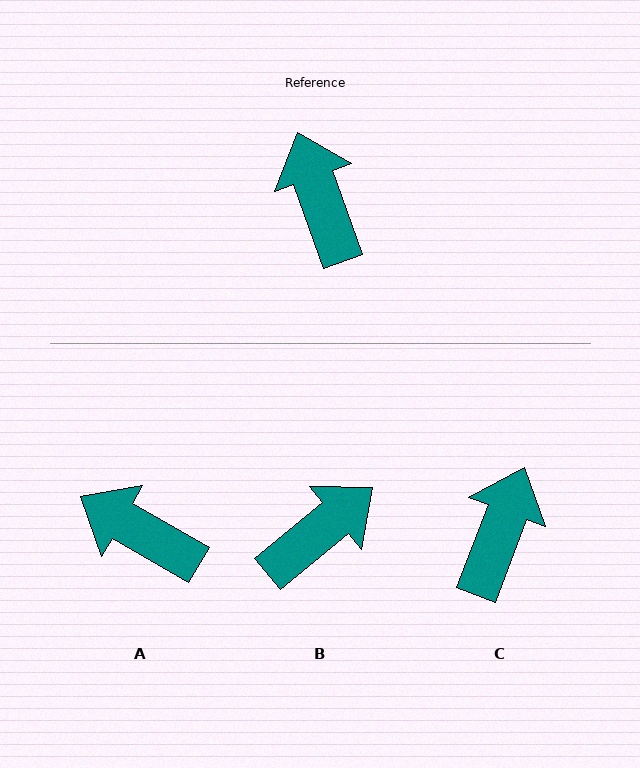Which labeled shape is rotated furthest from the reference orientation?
B, about 70 degrees away.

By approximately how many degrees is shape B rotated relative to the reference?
Approximately 70 degrees clockwise.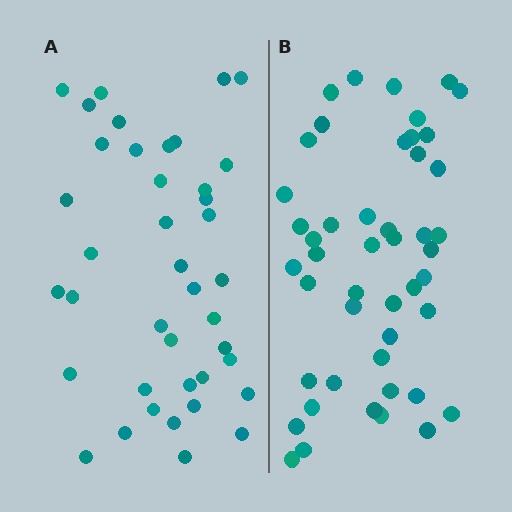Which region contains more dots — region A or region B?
Region B (the right region) has more dots.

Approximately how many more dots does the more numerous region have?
Region B has roughly 8 or so more dots than region A.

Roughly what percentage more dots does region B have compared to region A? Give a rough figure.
About 20% more.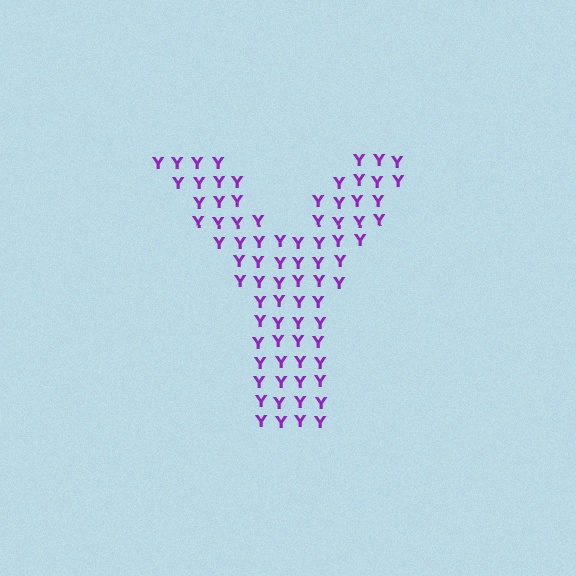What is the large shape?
The large shape is the letter Y.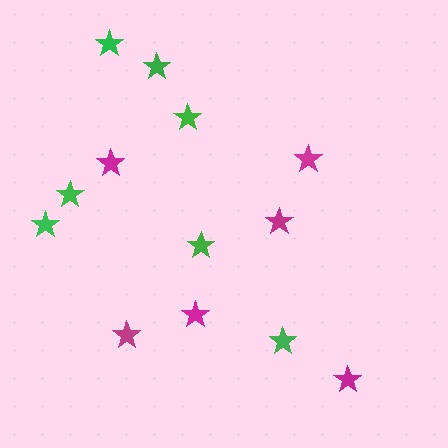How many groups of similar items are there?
There are 2 groups: one group of green stars (7) and one group of magenta stars (6).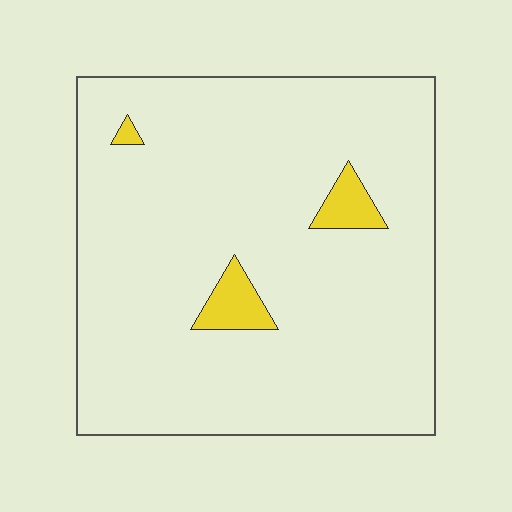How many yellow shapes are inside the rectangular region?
3.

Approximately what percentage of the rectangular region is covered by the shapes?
Approximately 5%.